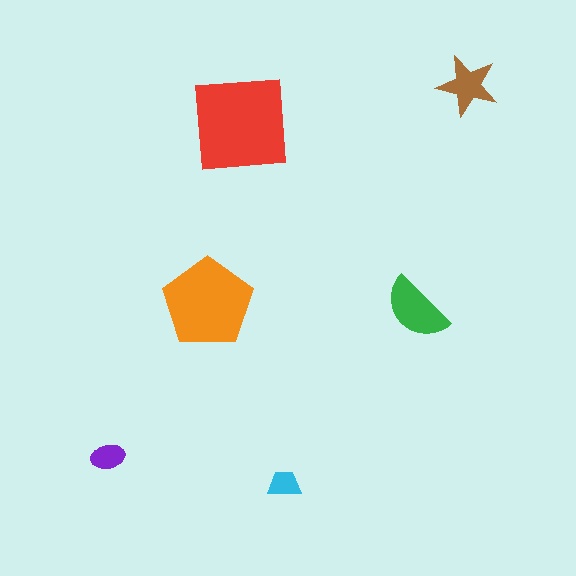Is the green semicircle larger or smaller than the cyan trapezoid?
Larger.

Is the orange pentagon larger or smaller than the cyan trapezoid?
Larger.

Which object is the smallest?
The cyan trapezoid.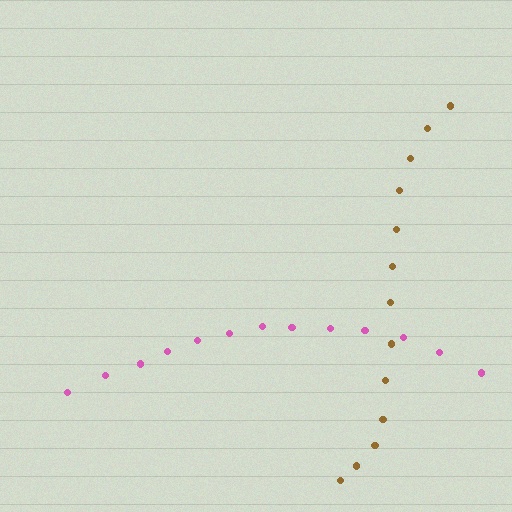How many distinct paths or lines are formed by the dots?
There are 2 distinct paths.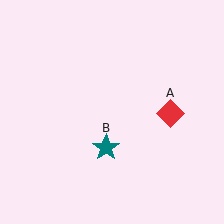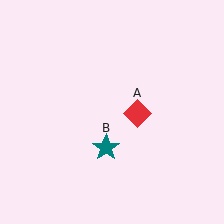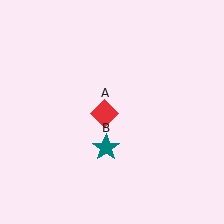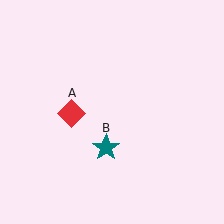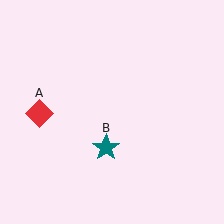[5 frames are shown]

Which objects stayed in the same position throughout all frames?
Teal star (object B) remained stationary.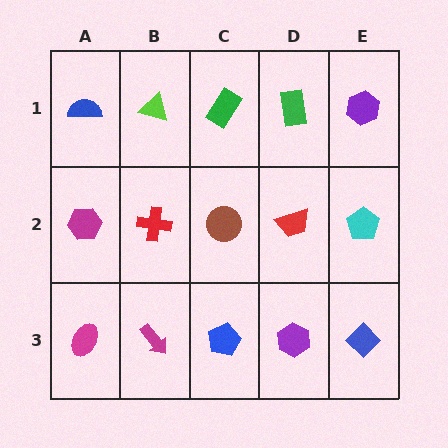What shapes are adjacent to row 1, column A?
A magenta hexagon (row 2, column A), a lime triangle (row 1, column B).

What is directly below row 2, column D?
A purple hexagon.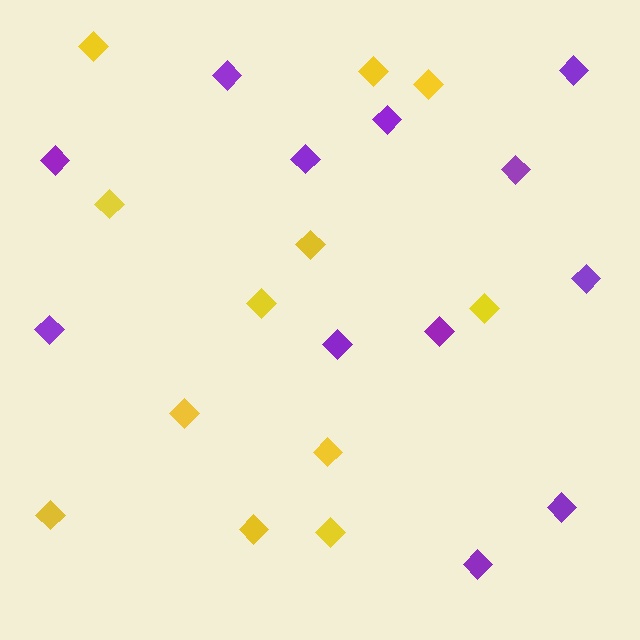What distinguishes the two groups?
There are 2 groups: one group of purple diamonds (12) and one group of yellow diamonds (12).